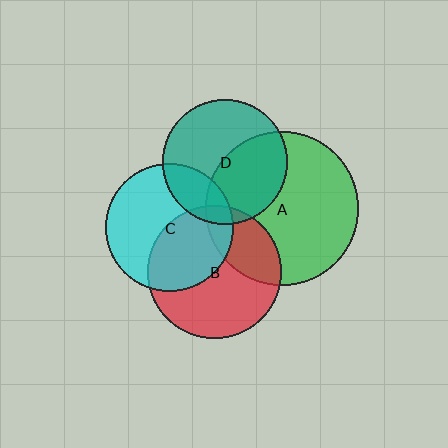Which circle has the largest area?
Circle A (green).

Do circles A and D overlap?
Yes.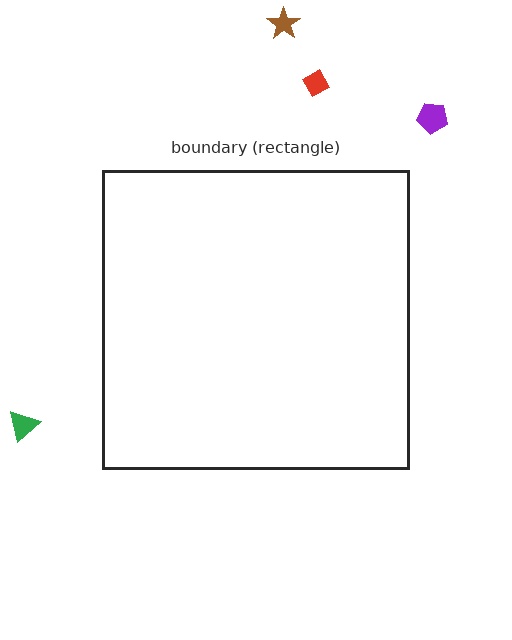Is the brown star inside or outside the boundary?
Outside.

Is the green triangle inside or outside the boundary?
Outside.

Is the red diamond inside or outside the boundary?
Outside.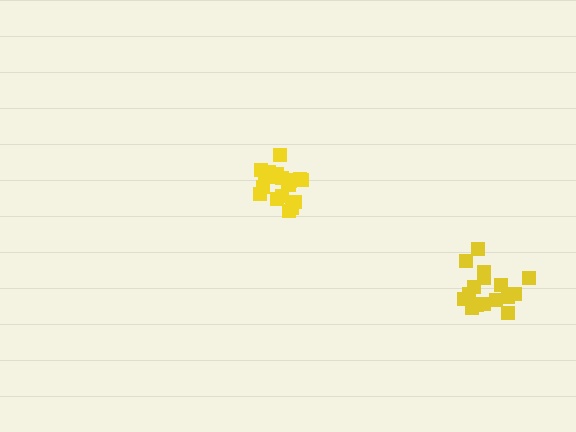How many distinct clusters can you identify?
There are 2 distinct clusters.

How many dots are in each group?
Group 1: 17 dots, Group 2: 19 dots (36 total).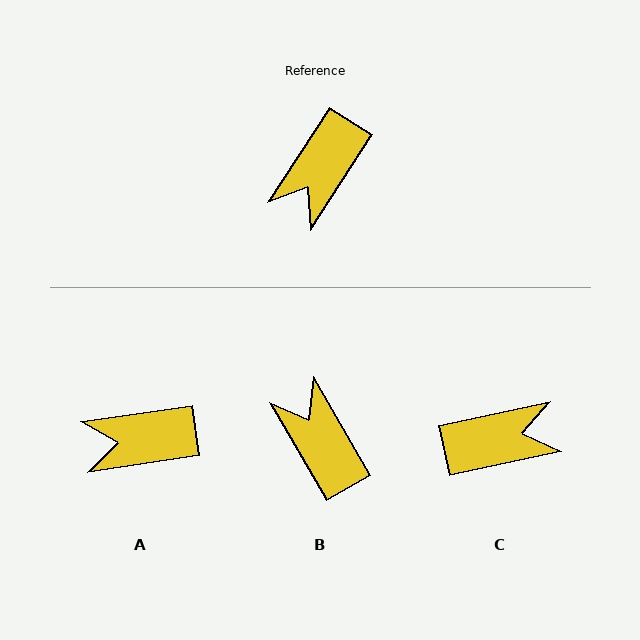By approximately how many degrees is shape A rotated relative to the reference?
Approximately 49 degrees clockwise.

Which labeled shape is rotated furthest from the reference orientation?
C, about 135 degrees away.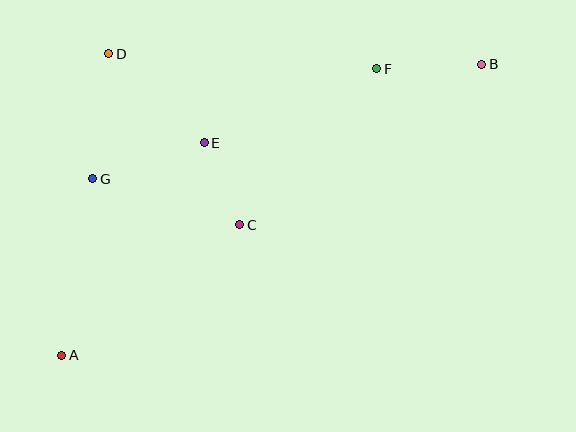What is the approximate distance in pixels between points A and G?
The distance between A and G is approximately 179 pixels.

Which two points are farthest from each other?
Points A and B are farthest from each other.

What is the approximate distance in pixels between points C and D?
The distance between C and D is approximately 215 pixels.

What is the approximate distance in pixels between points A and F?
The distance between A and F is approximately 426 pixels.